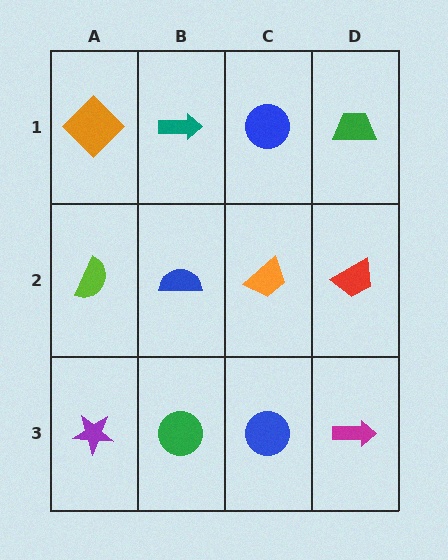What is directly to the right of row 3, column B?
A blue circle.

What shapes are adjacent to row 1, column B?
A blue semicircle (row 2, column B), an orange diamond (row 1, column A), a blue circle (row 1, column C).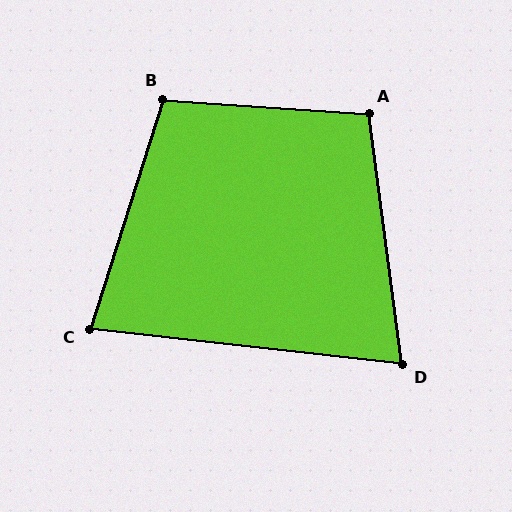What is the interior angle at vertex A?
Approximately 101 degrees (obtuse).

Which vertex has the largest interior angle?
B, at approximately 104 degrees.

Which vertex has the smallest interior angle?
D, at approximately 76 degrees.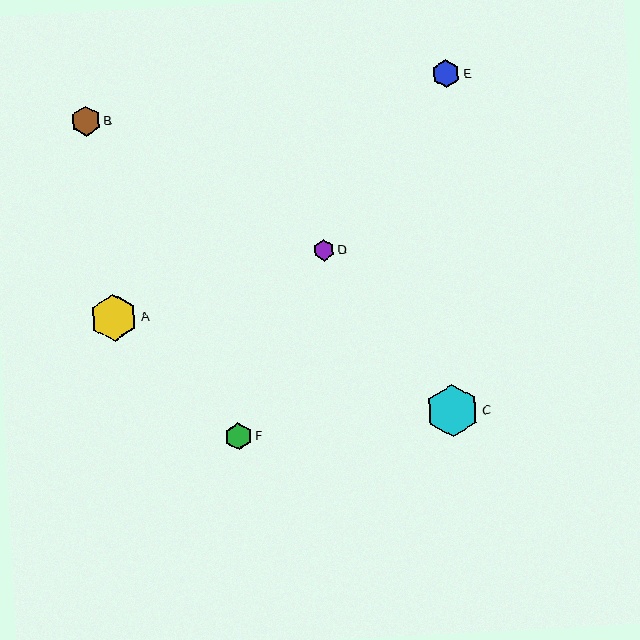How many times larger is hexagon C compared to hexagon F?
Hexagon C is approximately 2.0 times the size of hexagon F.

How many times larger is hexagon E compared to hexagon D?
Hexagon E is approximately 1.3 times the size of hexagon D.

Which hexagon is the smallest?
Hexagon D is the smallest with a size of approximately 21 pixels.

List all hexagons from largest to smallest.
From largest to smallest: C, A, B, E, F, D.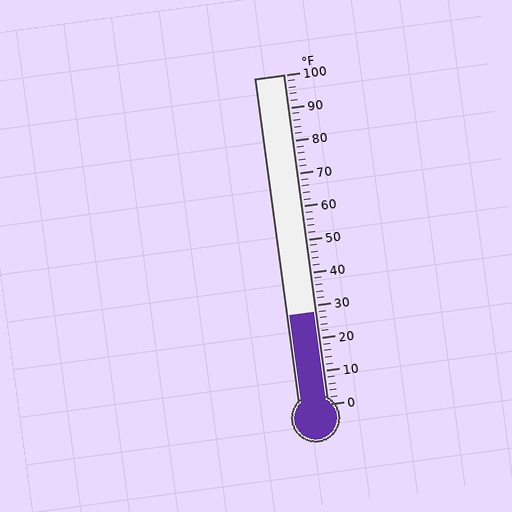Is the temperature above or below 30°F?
The temperature is below 30°F.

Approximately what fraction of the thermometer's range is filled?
The thermometer is filled to approximately 30% of its range.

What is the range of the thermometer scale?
The thermometer scale ranges from 0°F to 100°F.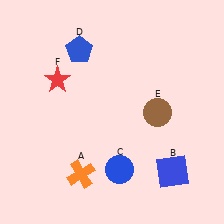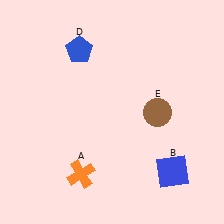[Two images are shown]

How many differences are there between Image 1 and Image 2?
There are 2 differences between the two images.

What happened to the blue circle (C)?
The blue circle (C) was removed in Image 2. It was in the bottom-right area of Image 1.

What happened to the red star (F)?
The red star (F) was removed in Image 2. It was in the top-left area of Image 1.